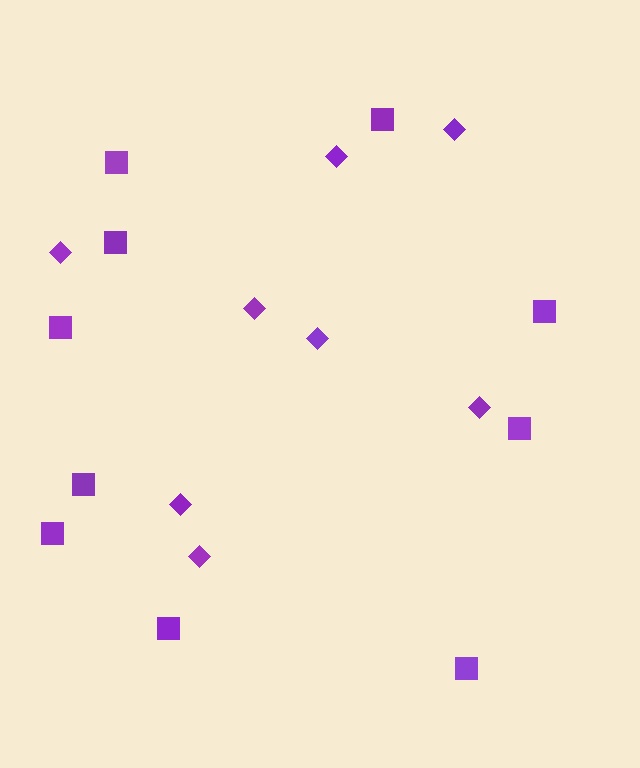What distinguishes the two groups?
There are 2 groups: one group of diamonds (8) and one group of squares (10).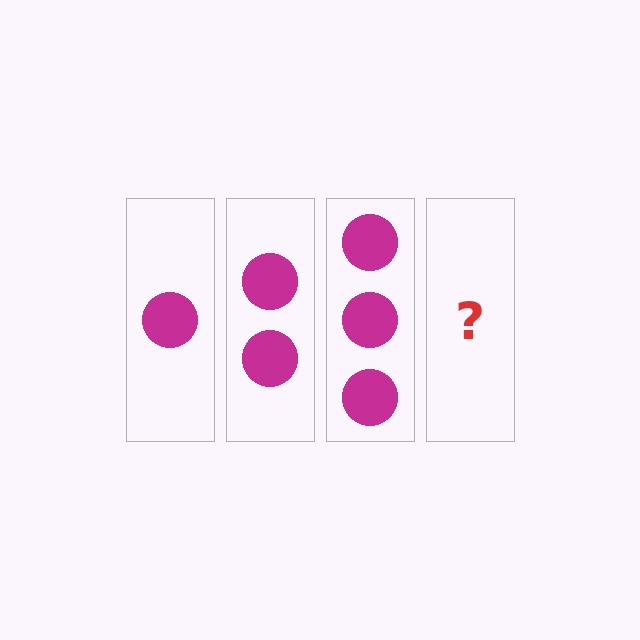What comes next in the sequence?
The next element should be 4 circles.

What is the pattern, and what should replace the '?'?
The pattern is that each step adds one more circle. The '?' should be 4 circles.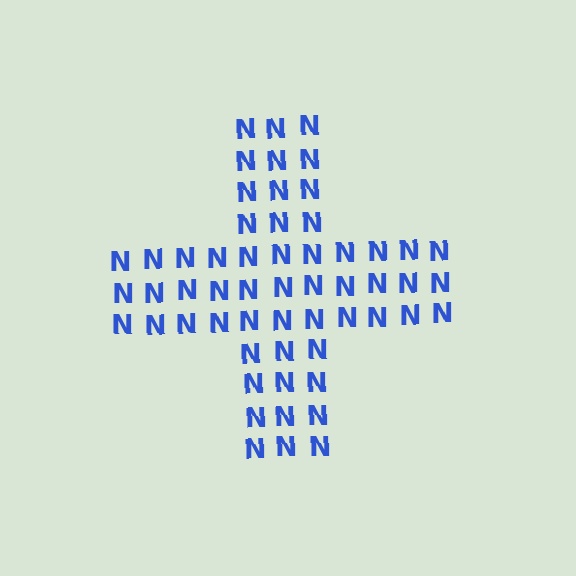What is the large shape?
The large shape is a cross.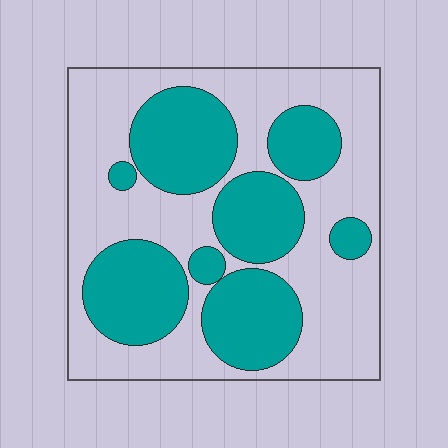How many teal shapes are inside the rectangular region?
8.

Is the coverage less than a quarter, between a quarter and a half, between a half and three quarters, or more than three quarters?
Between a quarter and a half.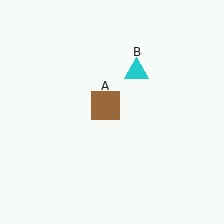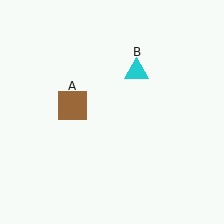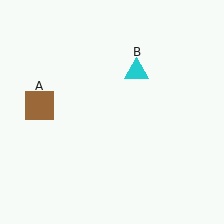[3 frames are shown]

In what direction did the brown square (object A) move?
The brown square (object A) moved left.